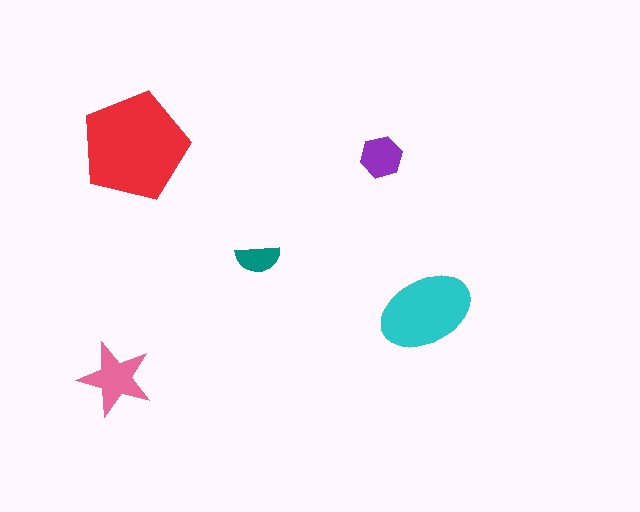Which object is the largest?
The red pentagon.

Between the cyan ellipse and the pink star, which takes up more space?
The cyan ellipse.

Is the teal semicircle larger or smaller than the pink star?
Smaller.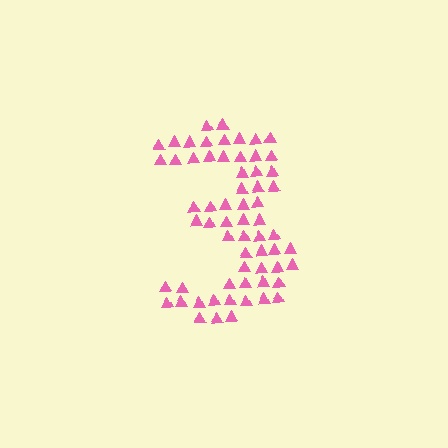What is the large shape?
The large shape is the digit 3.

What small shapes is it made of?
It is made of small triangles.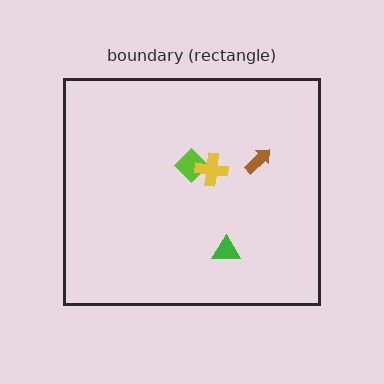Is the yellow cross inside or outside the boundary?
Inside.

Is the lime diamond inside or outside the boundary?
Inside.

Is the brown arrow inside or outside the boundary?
Inside.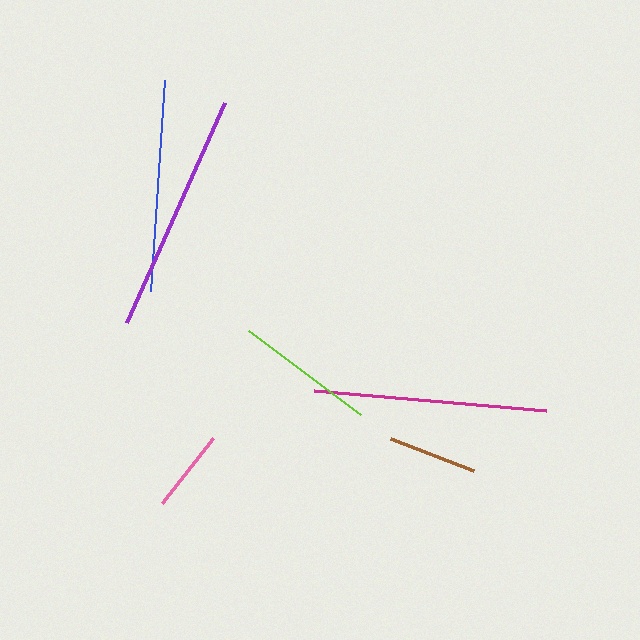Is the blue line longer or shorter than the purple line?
The purple line is longer than the blue line.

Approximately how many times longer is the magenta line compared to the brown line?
The magenta line is approximately 2.6 times the length of the brown line.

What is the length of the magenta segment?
The magenta segment is approximately 233 pixels long.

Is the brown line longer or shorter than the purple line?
The purple line is longer than the brown line.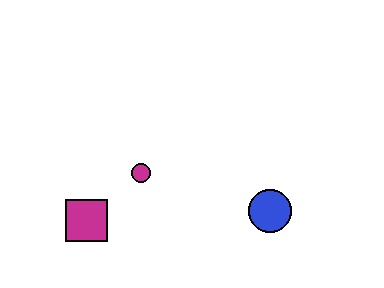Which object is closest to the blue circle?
The magenta circle is closest to the blue circle.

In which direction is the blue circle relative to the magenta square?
The blue circle is to the right of the magenta square.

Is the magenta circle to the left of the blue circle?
Yes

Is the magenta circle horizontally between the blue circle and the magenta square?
Yes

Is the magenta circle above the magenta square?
Yes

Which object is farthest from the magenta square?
The blue circle is farthest from the magenta square.